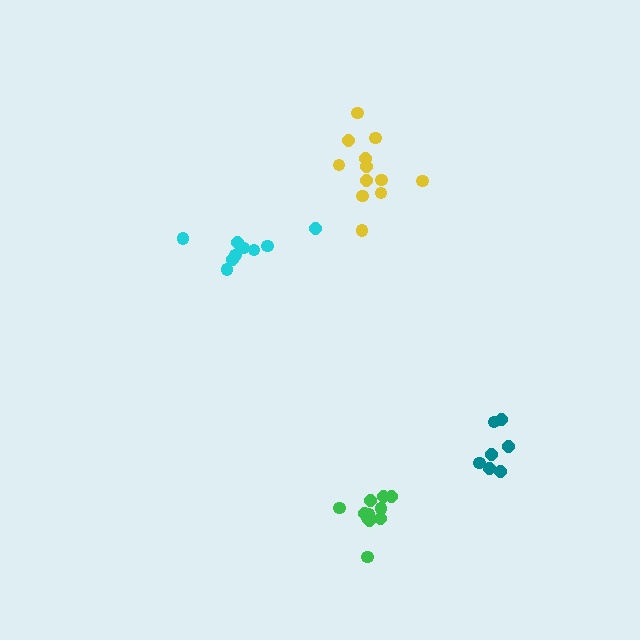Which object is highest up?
The yellow cluster is topmost.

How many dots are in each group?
Group 1: 9 dots, Group 2: 12 dots, Group 3: 7 dots, Group 4: 11 dots (39 total).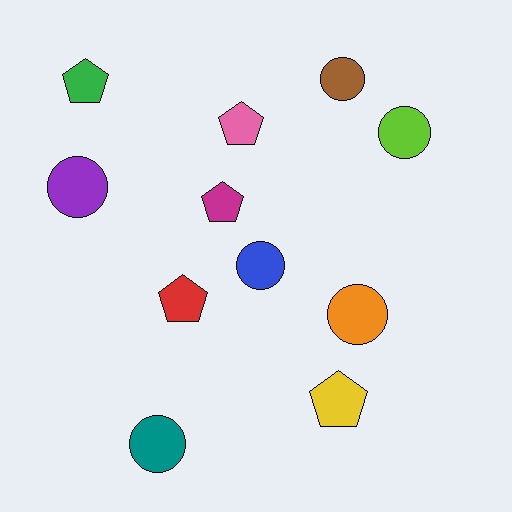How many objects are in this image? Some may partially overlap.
There are 11 objects.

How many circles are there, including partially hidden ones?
There are 6 circles.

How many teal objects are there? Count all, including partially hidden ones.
There is 1 teal object.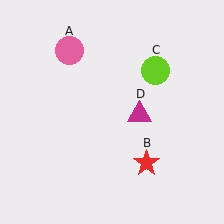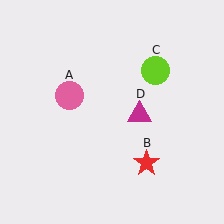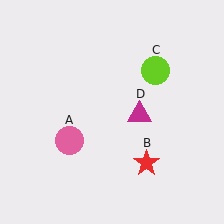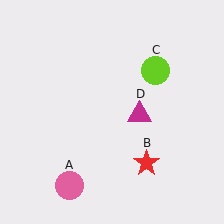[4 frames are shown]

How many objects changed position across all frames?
1 object changed position: pink circle (object A).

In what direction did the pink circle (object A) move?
The pink circle (object A) moved down.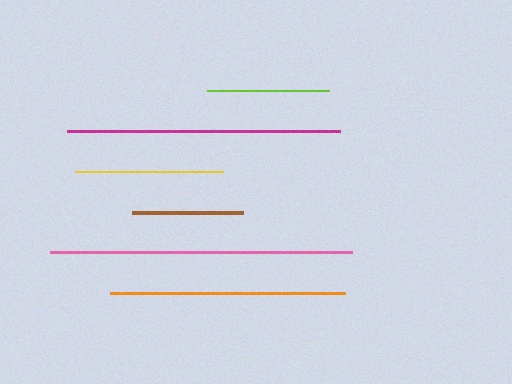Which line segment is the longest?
The pink line is the longest at approximately 302 pixels.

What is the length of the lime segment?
The lime segment is approximately 122 pixels long.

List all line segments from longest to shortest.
From longest to shortest: pink, magenta, orange, yellow, lime, brown.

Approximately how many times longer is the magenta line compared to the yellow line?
The magenta line is approximately 1.9 times the length of the yellow line.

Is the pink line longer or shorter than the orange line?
The pink line is longer than the orange line.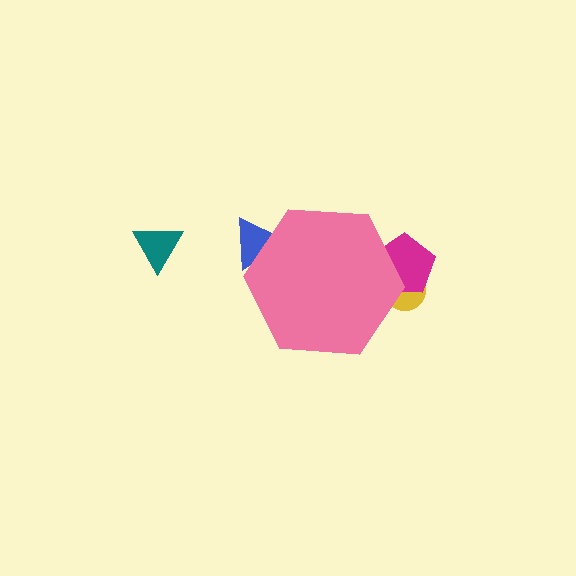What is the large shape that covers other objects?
A pink hexagon.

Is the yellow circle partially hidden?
Yes, the yellow circle is partially hidden behind the pink hexagon.